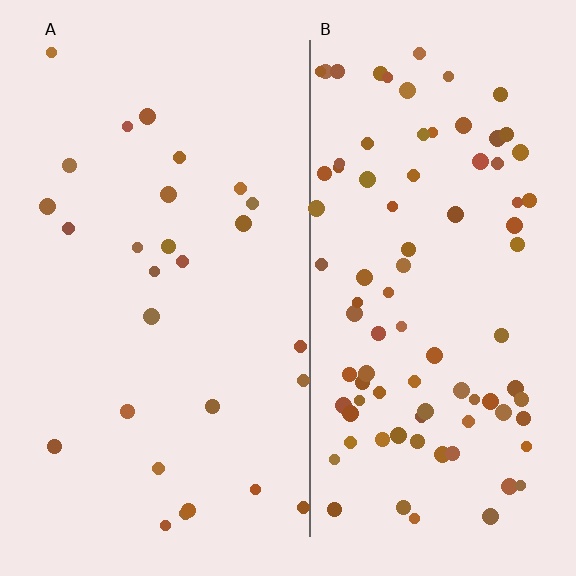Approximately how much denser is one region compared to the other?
Approximately 3.3× — region B over region A.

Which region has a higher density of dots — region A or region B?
B (the right).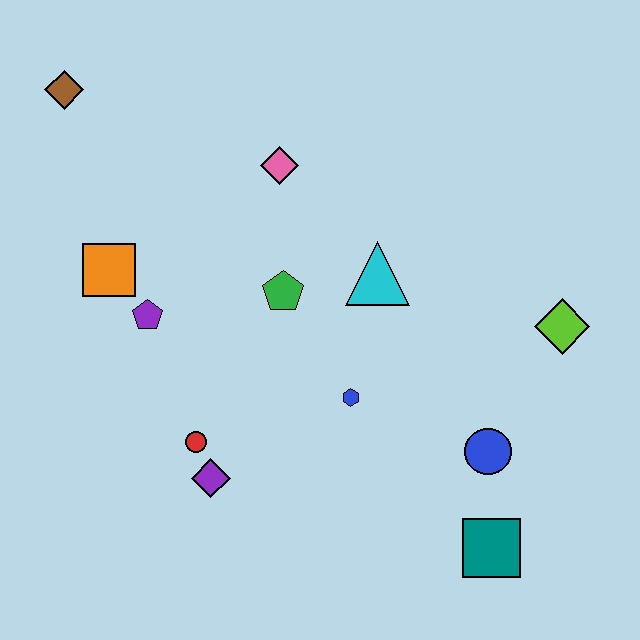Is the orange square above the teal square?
Yes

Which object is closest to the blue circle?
The teal square is closest to the blue circle.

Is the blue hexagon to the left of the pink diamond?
No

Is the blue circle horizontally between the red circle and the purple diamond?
No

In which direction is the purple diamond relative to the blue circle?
The purple diamond is to the left of the blue circle.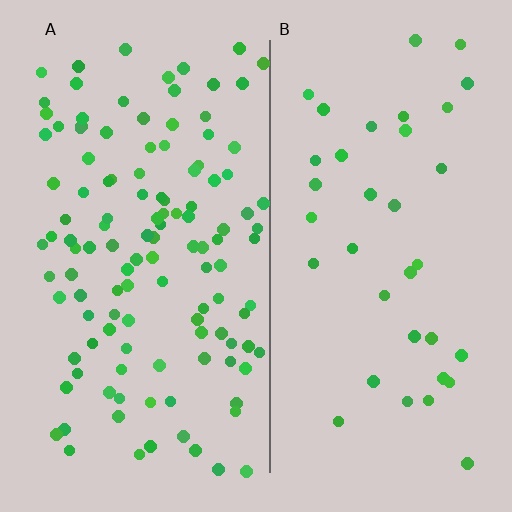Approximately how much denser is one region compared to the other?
Approximately 3.3× — region A over region B.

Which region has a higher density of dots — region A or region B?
A (the left).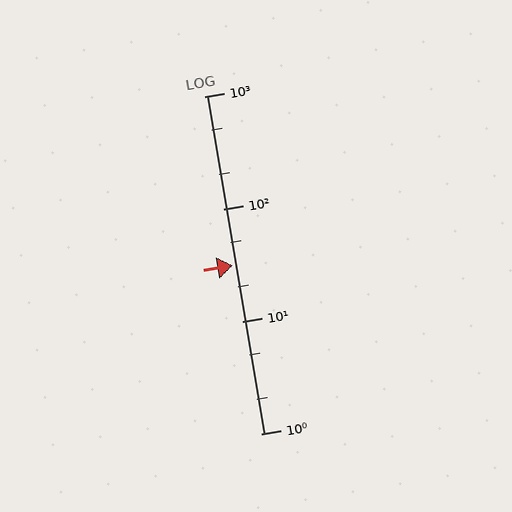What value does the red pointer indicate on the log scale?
The pointer indicates approximately 31.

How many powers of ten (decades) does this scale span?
The scale spans 3 decades, from 1 to 1000.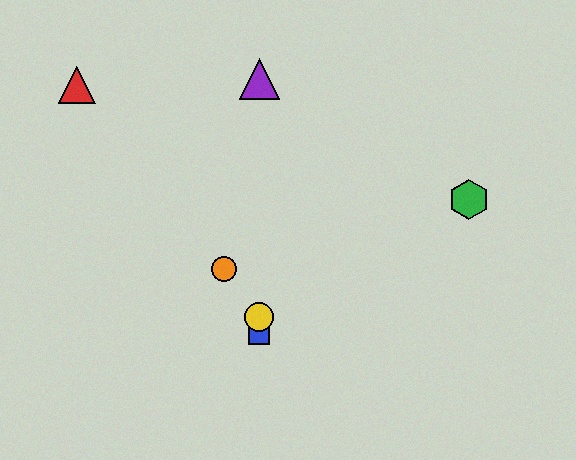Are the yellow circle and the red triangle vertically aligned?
No, the yellow circle is at x≈259 and the red triangle is at x≈77.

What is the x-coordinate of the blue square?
The blue square is at x≈259.